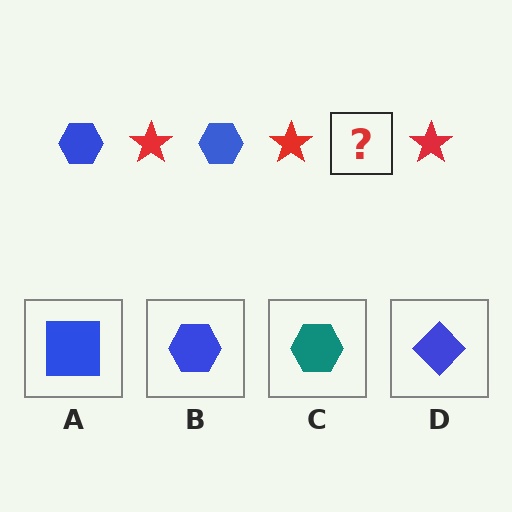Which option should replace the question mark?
Option B.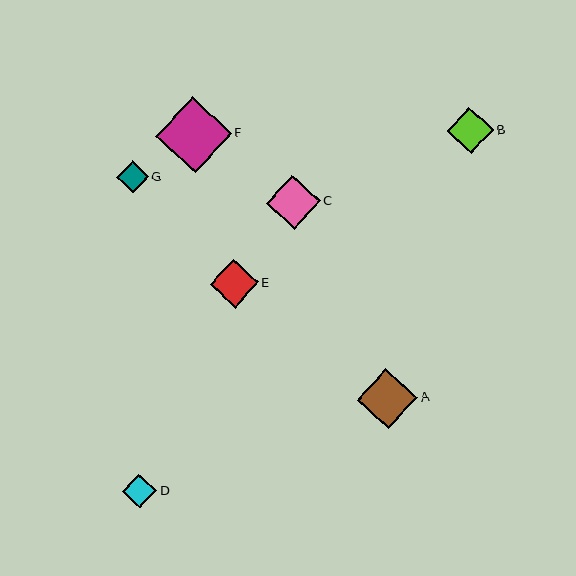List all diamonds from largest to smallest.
From largest to smallest: F, A, C, E, B, D, G.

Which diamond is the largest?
Diamond F is the largest with a size of approximately 76 pixels.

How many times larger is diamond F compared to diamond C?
Diamond F is approximately 1.4 times the size of diamond C.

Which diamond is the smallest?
Diamond G is the smallest with a size of approximately 32 pixels.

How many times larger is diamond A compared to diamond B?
Diamond A is approximately 1.3 times the size of diamond B.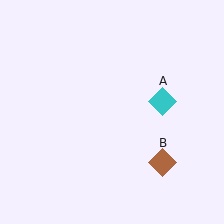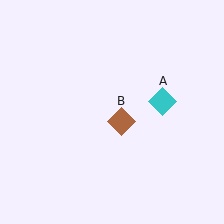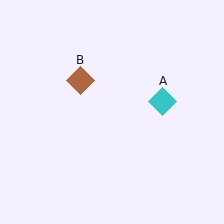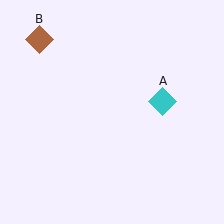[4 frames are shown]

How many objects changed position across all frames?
1 object changed position: brown diamond (object B).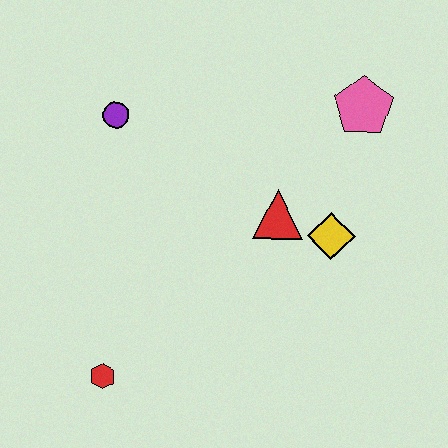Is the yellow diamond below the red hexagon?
No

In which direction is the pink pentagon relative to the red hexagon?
The pink pentagon is above the red hexagon.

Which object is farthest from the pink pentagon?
The red hexagon is farthest from the pink pentagon.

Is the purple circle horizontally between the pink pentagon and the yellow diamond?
No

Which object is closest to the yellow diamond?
The red triangle is closest to the yellow diamond.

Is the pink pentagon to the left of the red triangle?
No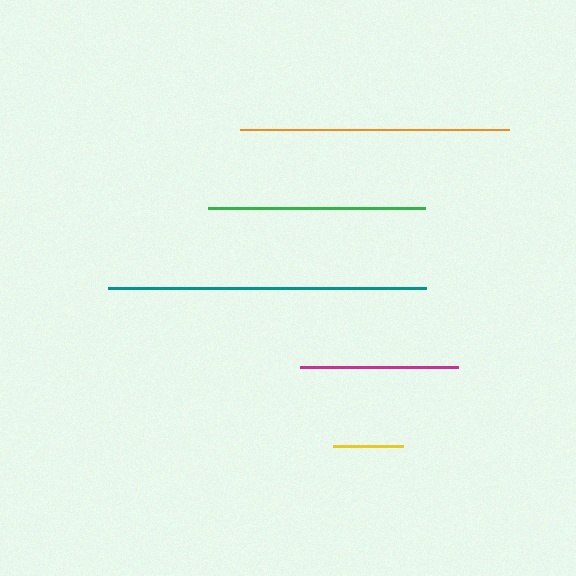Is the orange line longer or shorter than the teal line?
The teal line is longer than the orange line.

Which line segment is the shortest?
The yellow line is the shortest at approximately 71 pixels.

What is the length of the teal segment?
The teal segment is approximately 318 pixels long.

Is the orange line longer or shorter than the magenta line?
The orange line is longer than the magenta line.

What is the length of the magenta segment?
The magenta segment is approximately 158 pixels long.